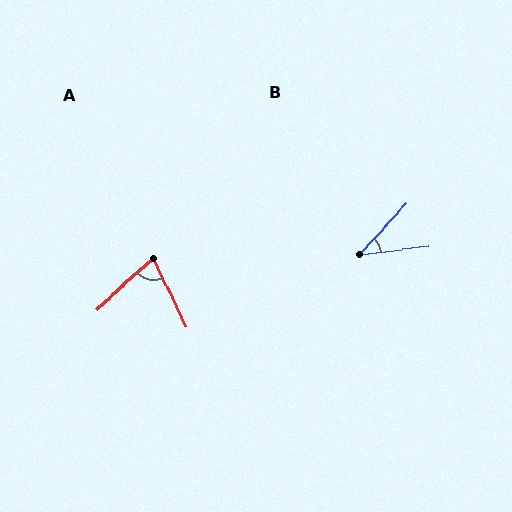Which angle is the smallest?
B, at approximately 40 degrees.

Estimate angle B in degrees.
Approximately 40 degrees.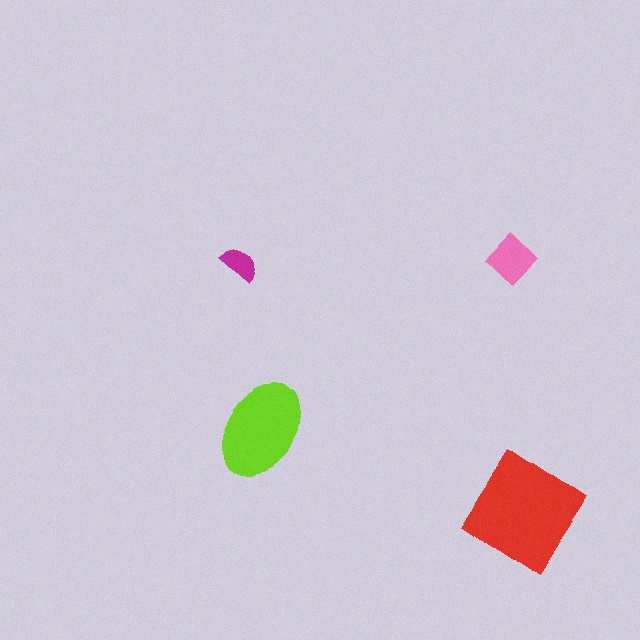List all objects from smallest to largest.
The magenta semicircle, the pink diamond, the lime ellipse, the red diamond.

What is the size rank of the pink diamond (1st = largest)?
3rd.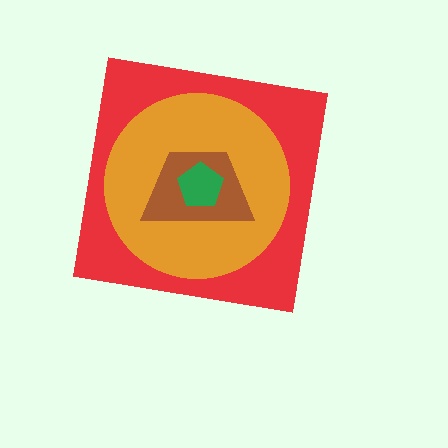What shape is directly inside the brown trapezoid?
The green pentagon.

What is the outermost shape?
The red square.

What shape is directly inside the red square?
The orange circle.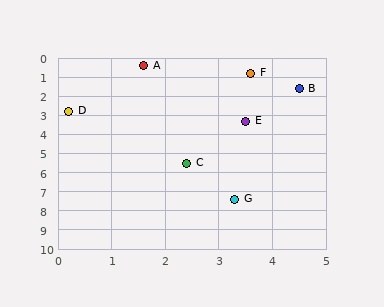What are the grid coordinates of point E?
Point E is at approximately (3.5, 3.3).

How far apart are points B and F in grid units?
Points B and F are about 1.2 grid units apart.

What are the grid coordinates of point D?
Point D is at approximately (0.2, 2.8).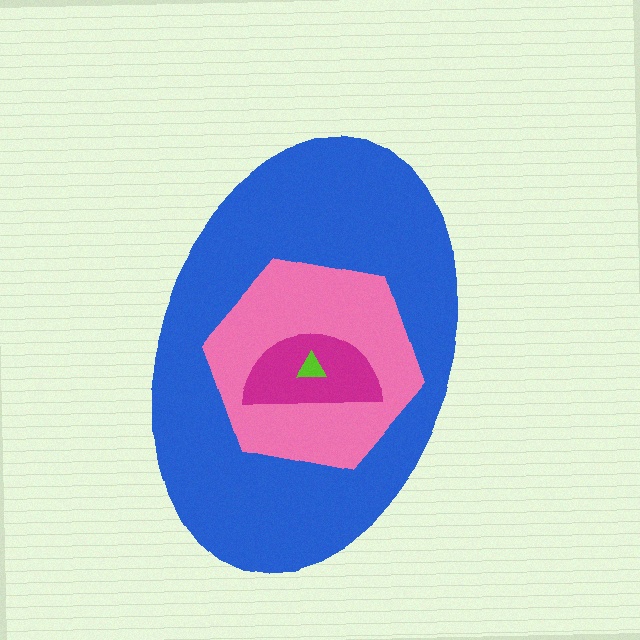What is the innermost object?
The lime triangle.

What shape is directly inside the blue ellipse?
The pink hexagon.